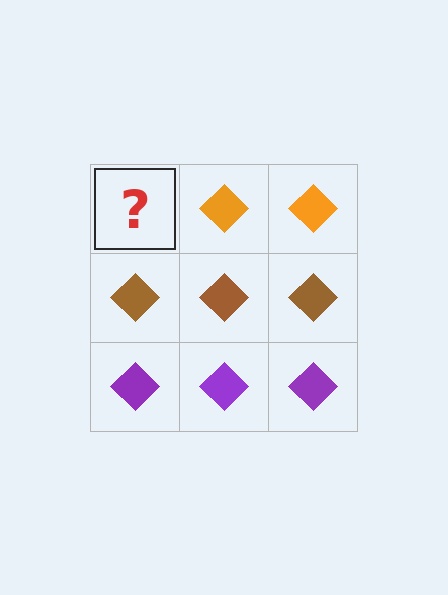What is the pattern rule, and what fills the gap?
The rule is that each row has a consistent color. The gap should be filled with an orange diamond.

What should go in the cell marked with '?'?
The missing cell should contain an orange diamond.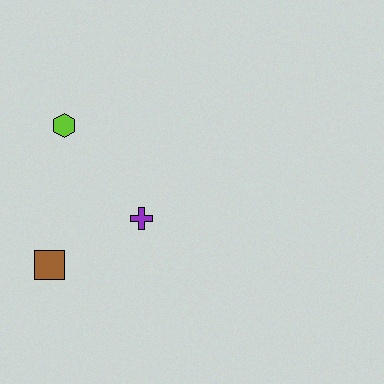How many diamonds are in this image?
There are no diamonds.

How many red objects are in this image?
There are no red objects.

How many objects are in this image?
There are 3 objects.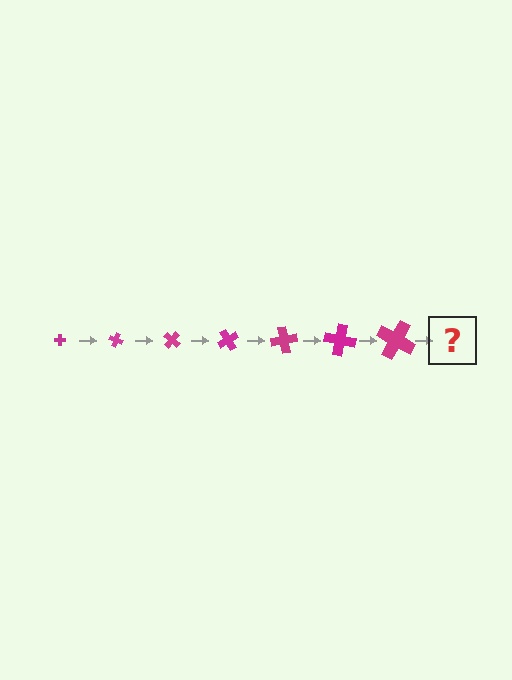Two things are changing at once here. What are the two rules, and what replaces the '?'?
The two rules are that the cross grows larger each step and it rotates 20 degrees each step. The '?' should be a cross, larger than the previous one and rotated 140 degrees from the start.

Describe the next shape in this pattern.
It should be a cross, larger than the previous one and rotated 140 degrees from the start.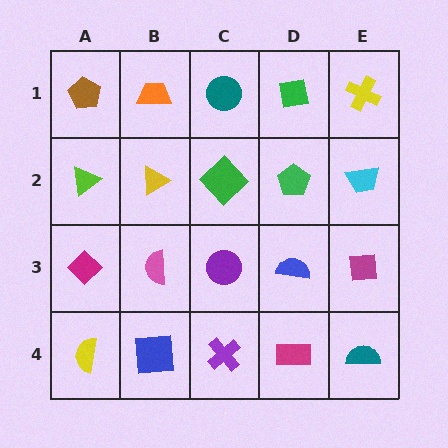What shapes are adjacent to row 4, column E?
A magenta square (row 3, column E), a magenta rectangle (row 4, column D).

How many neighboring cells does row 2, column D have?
4.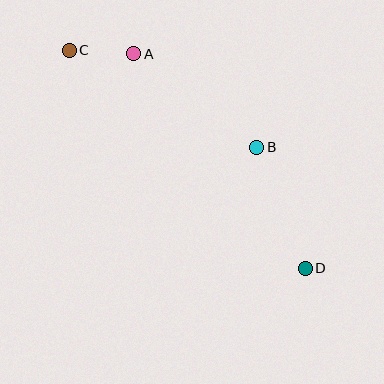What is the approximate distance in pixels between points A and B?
The distance between A and B is approximately 155 pixels.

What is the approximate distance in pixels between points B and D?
The distance between B and D is approximately 130 pixels.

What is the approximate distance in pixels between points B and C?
The distance between B and C is approximately 211 pixels.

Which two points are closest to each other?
Points A and C are closest to each other.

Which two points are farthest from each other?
Points C and D are farthest from each other.